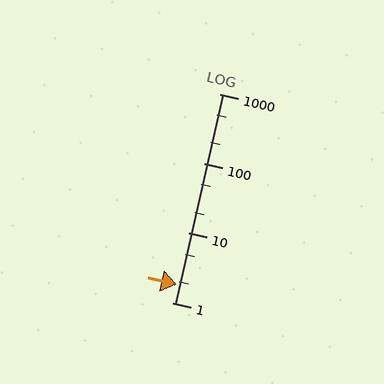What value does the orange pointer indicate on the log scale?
The pointer indicates approximately 1.8.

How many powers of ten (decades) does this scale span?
The scale spans 3 decades, from 1 to 1000.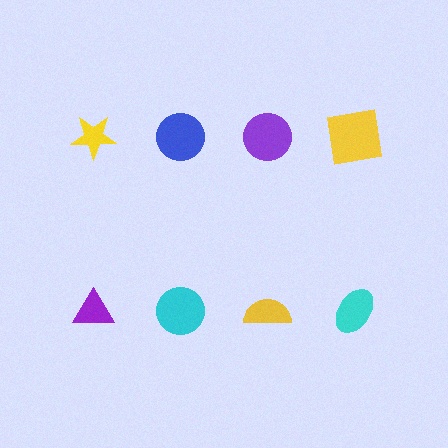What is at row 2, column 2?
A cyan circle.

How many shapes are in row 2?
4 shapes.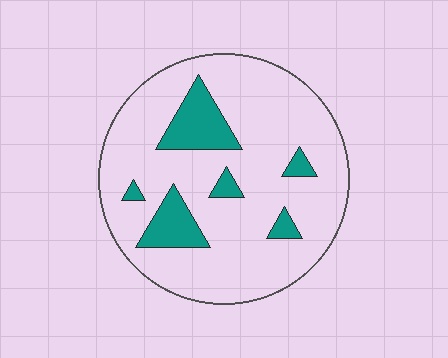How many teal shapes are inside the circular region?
6.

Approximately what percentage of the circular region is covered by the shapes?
Approximately 15%.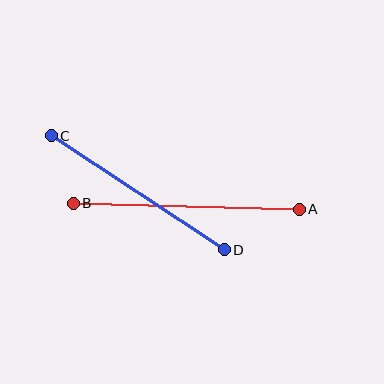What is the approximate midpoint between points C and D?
The midpoint is at approximately (138, 193) pixels.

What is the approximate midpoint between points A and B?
The midpoint is at approximately (186, 206) pixels.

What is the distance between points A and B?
The distance is approximately 226 pixels.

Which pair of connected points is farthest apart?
Points A and B are farthest apart.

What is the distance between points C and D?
The distance is approximately 207 pixels.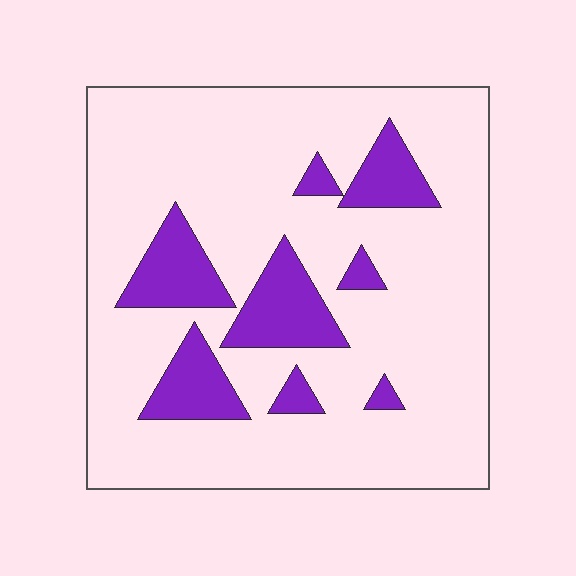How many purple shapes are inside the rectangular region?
8.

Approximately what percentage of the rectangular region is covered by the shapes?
Approximately 20%.